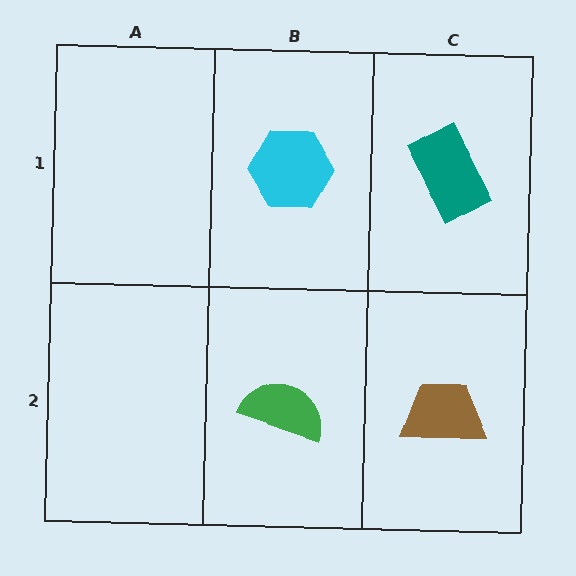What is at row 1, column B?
A cyan hexagon.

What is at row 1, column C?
A teal rectangle.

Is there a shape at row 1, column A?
No, that cell is empty.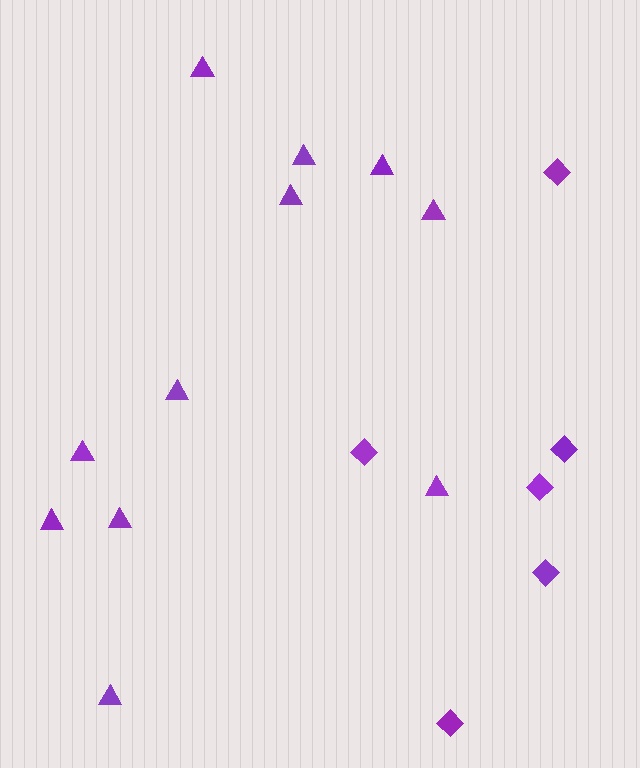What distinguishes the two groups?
There are 2 groups: one group of diamonds (6) and one group of triangles (11).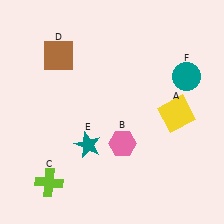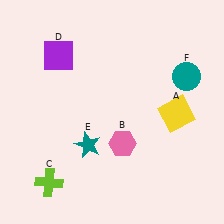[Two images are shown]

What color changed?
The square (D) changed from brown in Image 1 to purple in Image 2.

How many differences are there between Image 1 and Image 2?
There is 1 difference between the two images.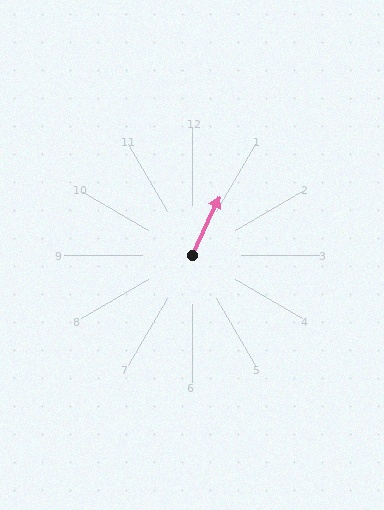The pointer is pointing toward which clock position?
Roughly 1 o'clock.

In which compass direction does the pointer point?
Northeast.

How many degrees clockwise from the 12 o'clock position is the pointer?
Approximately 25 degrees.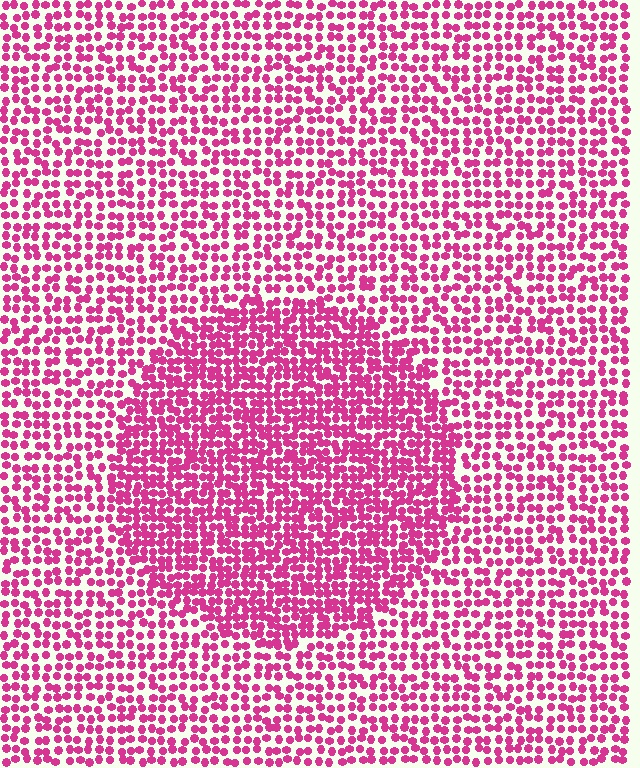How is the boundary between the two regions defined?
The boundary is defined by a change in element density (approximately 1.6x ratio). All elements are the same color, size, and shape.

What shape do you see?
I see a circle.